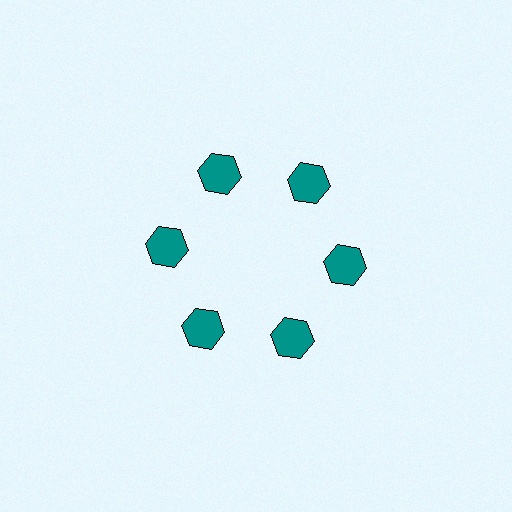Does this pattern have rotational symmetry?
Yes, this pattern has 6-fold rotational symmetry. It looks the same after rotating 60 degrees around the center.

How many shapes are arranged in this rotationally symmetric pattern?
There are 6 shapes, arranged in 6 groups of 1.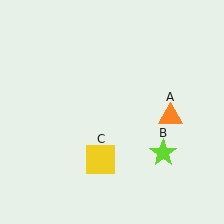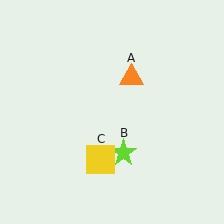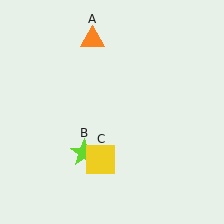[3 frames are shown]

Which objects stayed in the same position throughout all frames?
Yellow square (object C) remained stationary.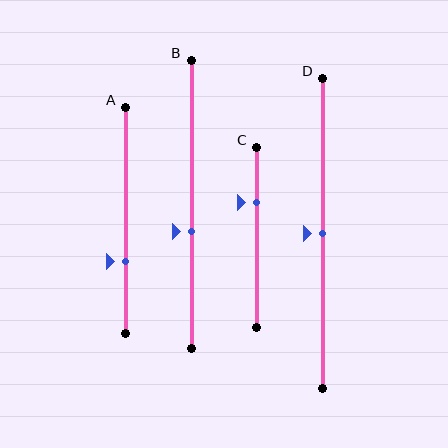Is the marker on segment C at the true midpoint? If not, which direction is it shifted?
No, the marker on segment C is shifted upward by about 19% of the segment length.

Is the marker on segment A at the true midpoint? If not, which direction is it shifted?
No, the marker on segment A is shifted downward by about 18% of the segment length.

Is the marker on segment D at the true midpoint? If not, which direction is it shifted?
Yes, the marker on segment D is at the true midpoint.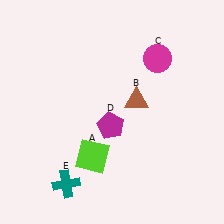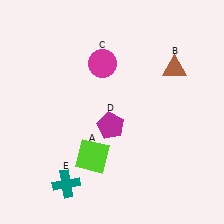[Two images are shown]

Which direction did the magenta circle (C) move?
The magenta circle (C) moved left.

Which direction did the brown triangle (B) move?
The brown triangle (B) moved right.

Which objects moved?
The objects that moved are: the brown triangle (B), the magenta circle (C).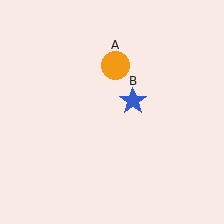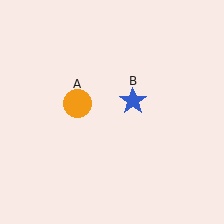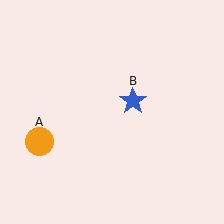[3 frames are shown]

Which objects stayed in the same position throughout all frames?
Blue star (object B) remained stationary.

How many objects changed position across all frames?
1 object changed position: orange circle (object A).